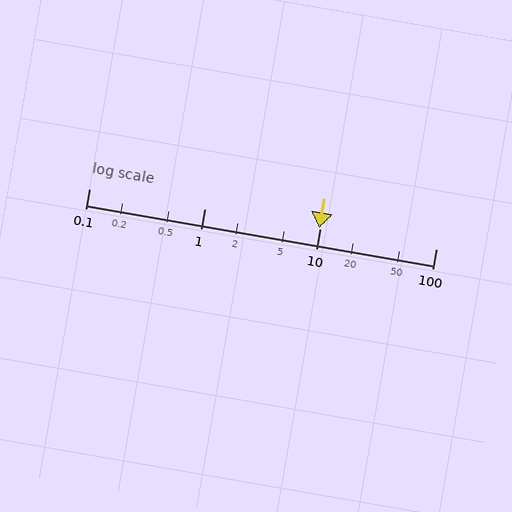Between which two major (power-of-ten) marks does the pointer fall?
The pointer is between 1 and 10.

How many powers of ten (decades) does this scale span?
The scale spans 3 decades, from 0.1 to 100.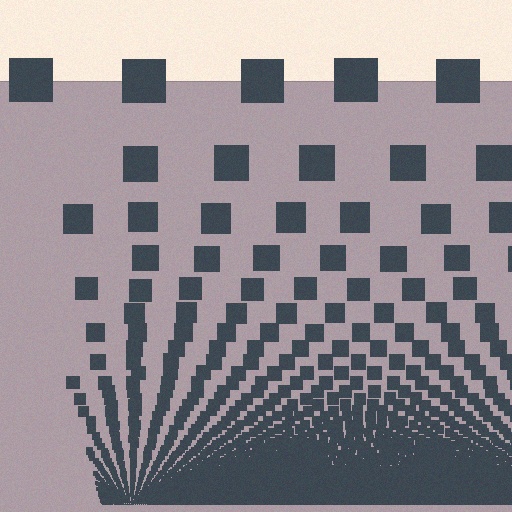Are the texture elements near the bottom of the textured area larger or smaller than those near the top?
Smaller. The gradient is inverted — elements near the bottom are smaller and denser.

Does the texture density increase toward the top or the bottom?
Density increases toward the bottom.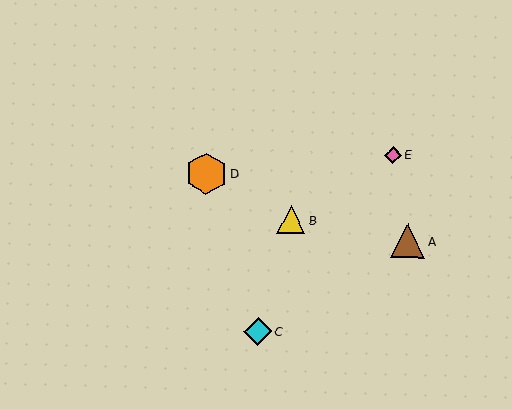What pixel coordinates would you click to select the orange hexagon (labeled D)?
Click at (206, 174) to select the orange hexagon D.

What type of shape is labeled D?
Shape D is an orange hexagon.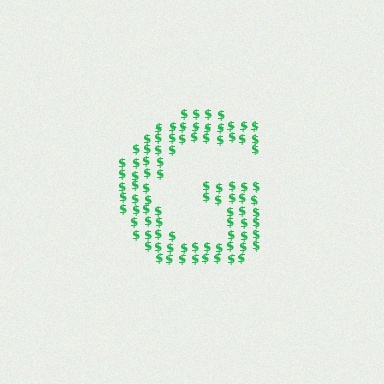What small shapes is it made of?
It is made of small dollar signs.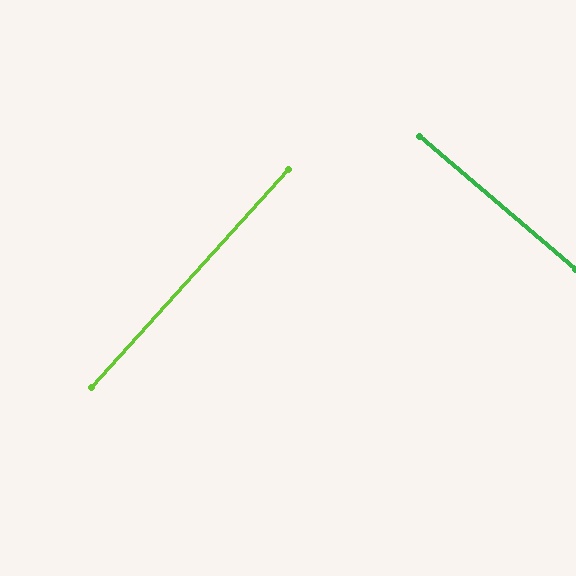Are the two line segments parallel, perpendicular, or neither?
Perpendicular — they meet at approximately 88°.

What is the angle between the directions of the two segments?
Approximately 88 degrees.